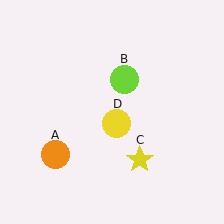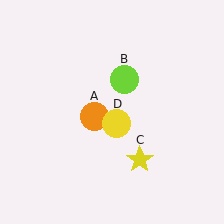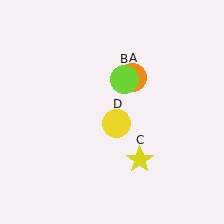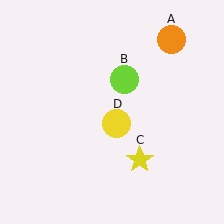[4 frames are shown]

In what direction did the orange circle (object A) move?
The orange circle (object A) moved up and to the right.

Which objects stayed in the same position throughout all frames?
Lime circle (object B) and yellow star (object C) and yellow circle (object D) remained stationary.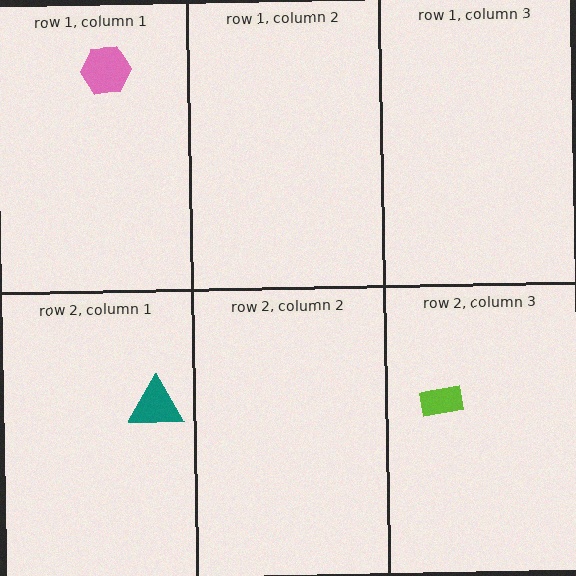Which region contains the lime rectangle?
The row 2, column 3 region.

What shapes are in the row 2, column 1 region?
The teal triangle.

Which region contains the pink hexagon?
The row 1, column 1 region.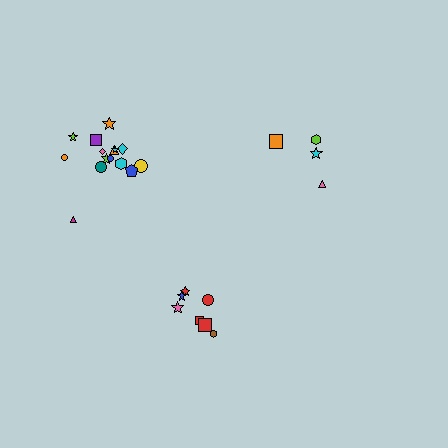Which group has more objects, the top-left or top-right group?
The top-left group.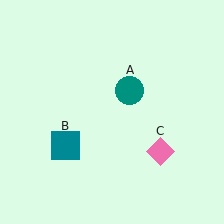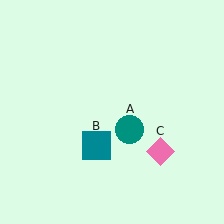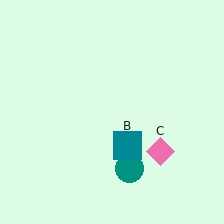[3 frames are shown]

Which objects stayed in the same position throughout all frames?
Pink diamond (object C) remained stationary.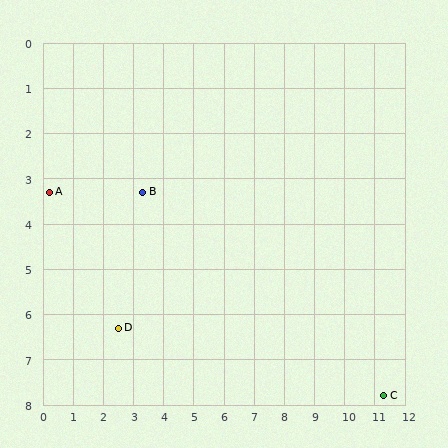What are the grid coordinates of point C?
Point C is at approximately (11.3, 7.8).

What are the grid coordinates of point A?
Point A is at approximately (0.2, 3.3).